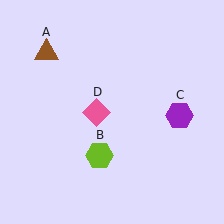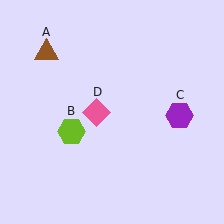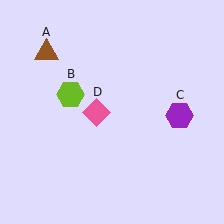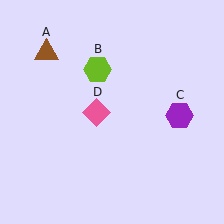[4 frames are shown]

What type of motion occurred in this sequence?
The lime hexagon (object B) rotated clockwise around the center of the scene.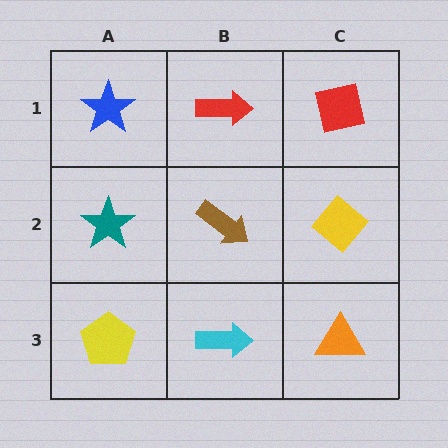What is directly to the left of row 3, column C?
A cyan arrow.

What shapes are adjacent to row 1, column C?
A yellow diamond (row 2, column C), a red arrow (row 1, column B).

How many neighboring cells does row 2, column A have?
3.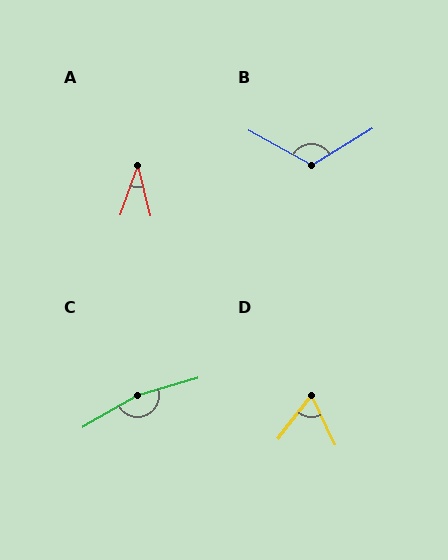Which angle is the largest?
C, at approximately 166 degrees.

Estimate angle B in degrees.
Approximately 120 degrees.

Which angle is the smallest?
A, at approximately 34 degrees.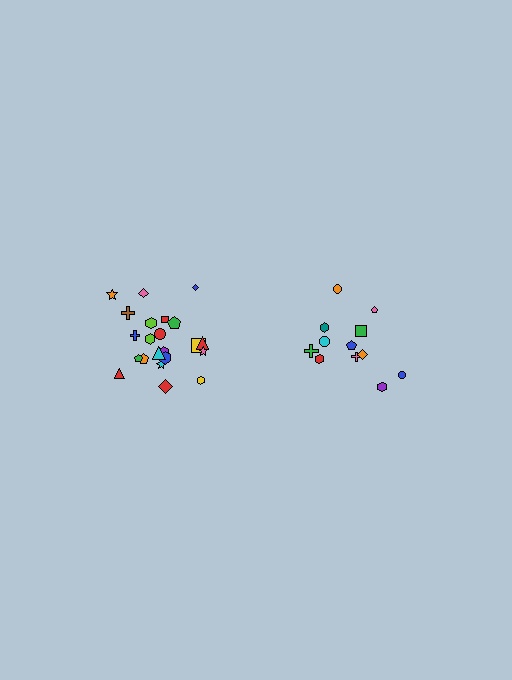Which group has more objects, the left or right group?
The left group.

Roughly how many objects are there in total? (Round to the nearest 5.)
Roughly 35 objects in total.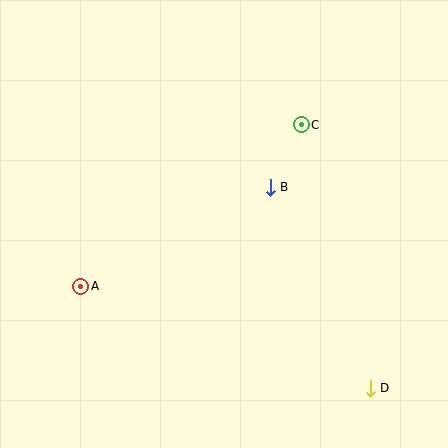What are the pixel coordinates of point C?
Point C is at (301, 125).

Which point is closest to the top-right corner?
Point C is closest to the top-right corner.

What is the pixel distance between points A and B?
The distance between A and B is 214 pixels.